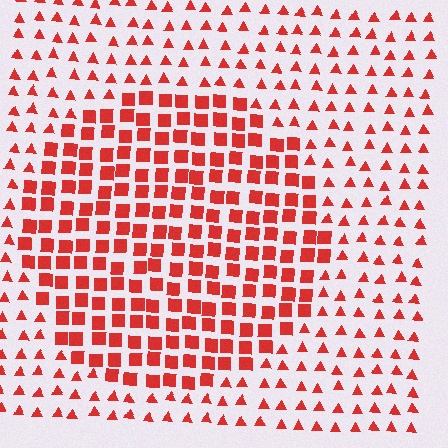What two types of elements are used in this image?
The image uses squares inside the circle region and triangles outside it.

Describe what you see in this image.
The image is filled with small red elements arranged in a uniform grid. A circle-shaped region contains squares, while the surrounding area contains triangles. The boundary is defined purely by the change in element shape.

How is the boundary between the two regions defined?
The boundary is defined by a change in element shape: squares inside vs. triangles outside. All elements share the same color and spacing.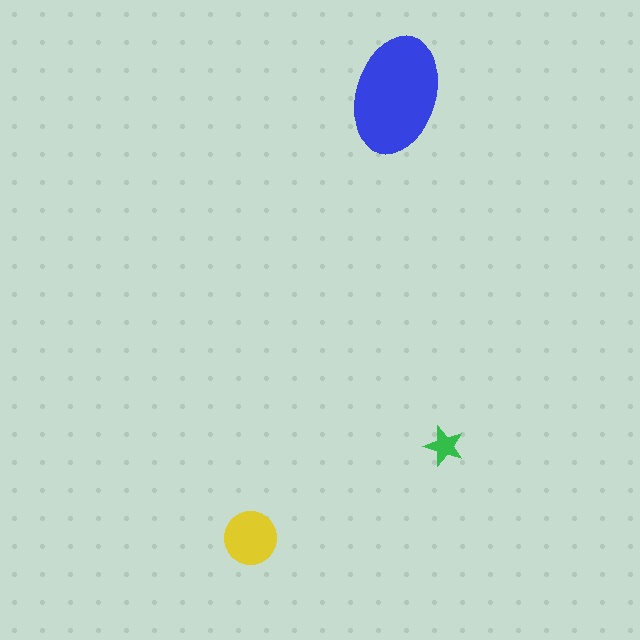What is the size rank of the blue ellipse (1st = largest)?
1st.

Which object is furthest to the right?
The green star is rightmost.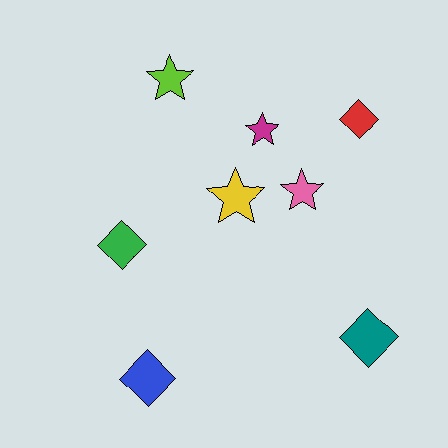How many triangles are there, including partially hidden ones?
There are no triangles.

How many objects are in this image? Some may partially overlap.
There are 8 objects.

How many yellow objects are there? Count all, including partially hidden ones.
There is 1 yellow object.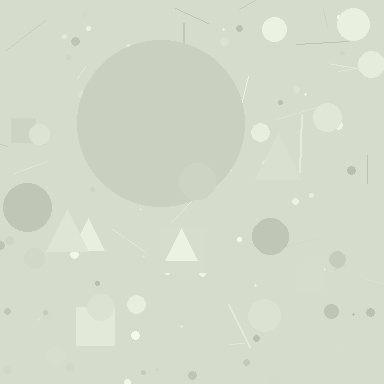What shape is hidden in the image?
A circle is hidden in the image.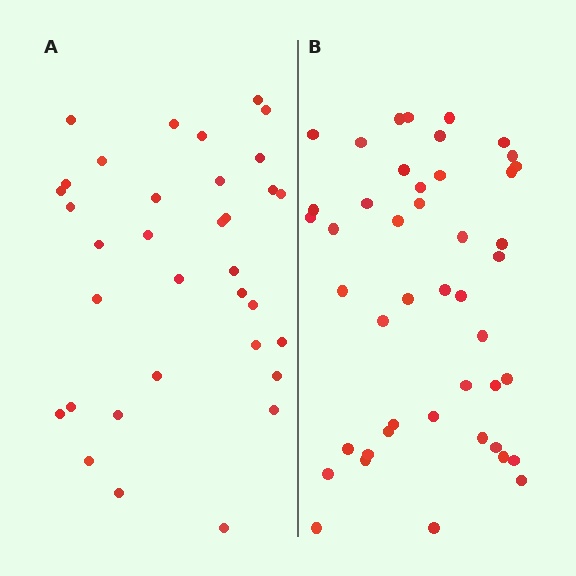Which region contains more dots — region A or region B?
Region B (the right region) has more dots.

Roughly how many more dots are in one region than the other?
Region B has roughly 12 or so more dots than region A.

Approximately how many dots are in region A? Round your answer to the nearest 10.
About 30 dots. (The exact count is 34, which rounds to 30.)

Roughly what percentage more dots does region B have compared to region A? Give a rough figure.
About 30% more.